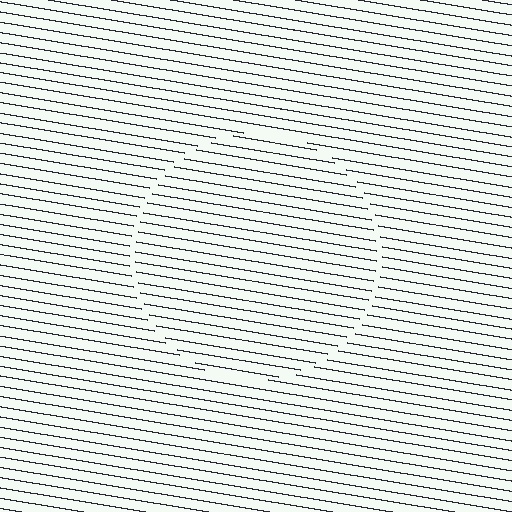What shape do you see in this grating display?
An illusory circle. The interior of the shape contains the same grating, shifted by half a period — the contour is defined by the phase discontinuity where line-ends from the inner and outer gratings abut.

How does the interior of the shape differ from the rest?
The interior of the shape contains the same grating, shifted by half a period — the contour is defined by the phase discontinuity where line-ends from the inner and outer gratings abut.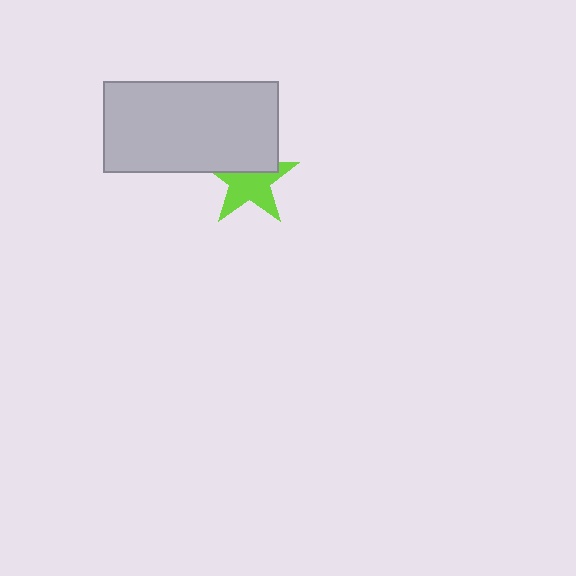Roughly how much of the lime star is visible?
About half of it is visible (roughly 60%).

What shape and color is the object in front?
The object in front is a light gray rectangle.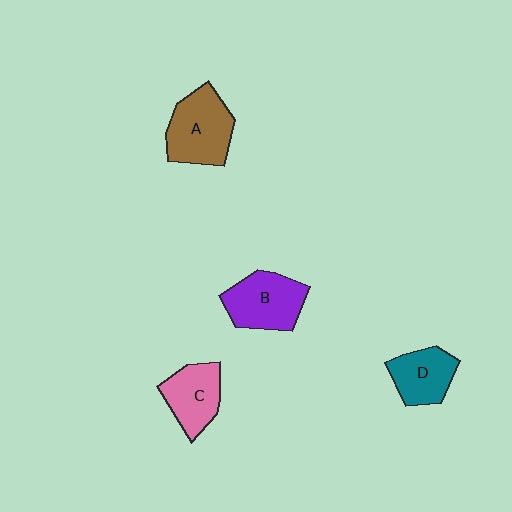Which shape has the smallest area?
Shape D (teal).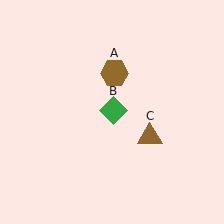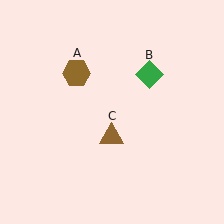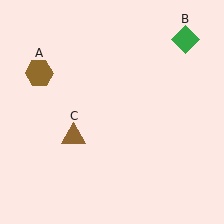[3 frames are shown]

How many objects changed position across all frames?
3 objects changed position: brown hexagon (object A), green diamond (object B), brown triangle (object C).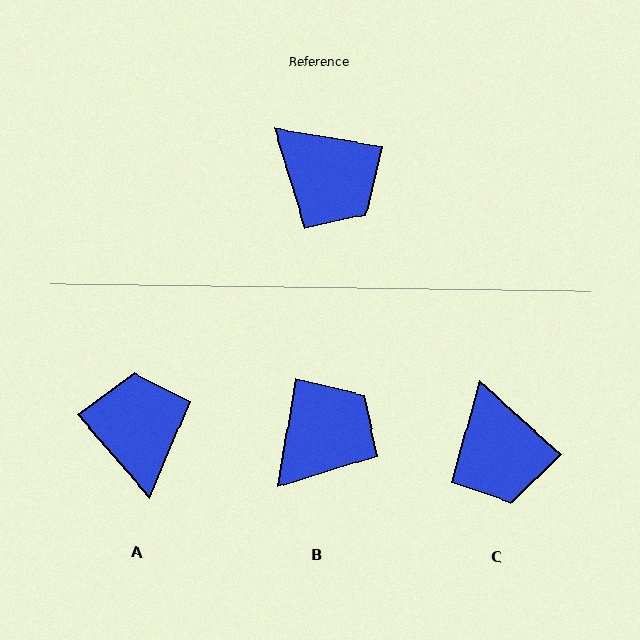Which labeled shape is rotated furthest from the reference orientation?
A, about 140 degrees away.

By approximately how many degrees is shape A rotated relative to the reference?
Approximately 140 degrees counter-clockwise.